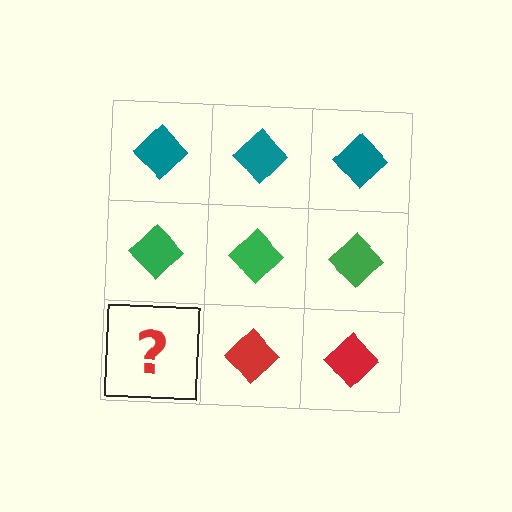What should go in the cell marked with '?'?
The missing cell should contain a red diamond.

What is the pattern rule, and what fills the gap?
The rule is that each row has a consistent color. The gap should be filled with a red diamond.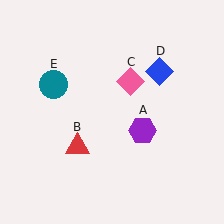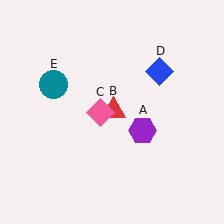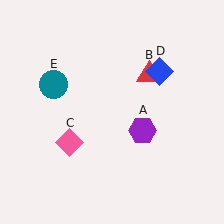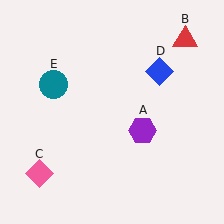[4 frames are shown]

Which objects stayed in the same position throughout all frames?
Purple hexagon (object A) and blue diamond (object D) and teal circle (object E) remained stationary.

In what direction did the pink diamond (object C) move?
The pink diamond (object C) moved down and to the left.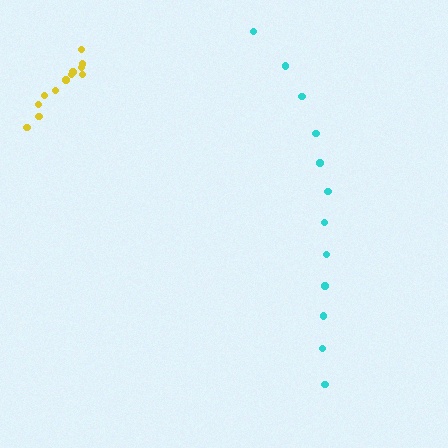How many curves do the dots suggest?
There are 2 distinct paths.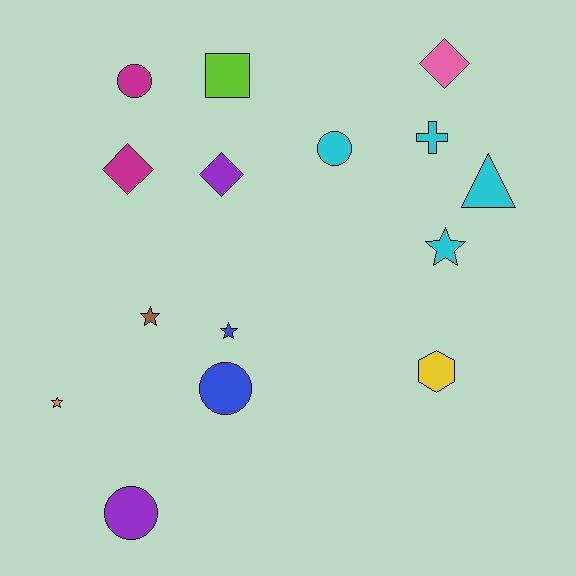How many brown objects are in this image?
There is 1 brown object.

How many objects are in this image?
There are 15 objects.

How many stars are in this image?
There are 4 stars.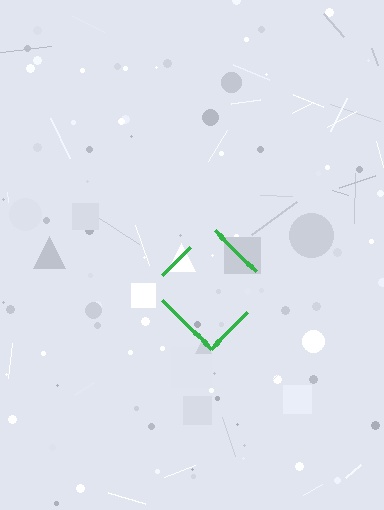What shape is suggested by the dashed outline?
The dashed outline suggests a diamond.